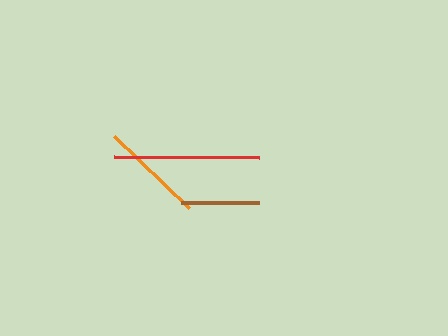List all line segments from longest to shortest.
From longest to shortest: red, orange, brown.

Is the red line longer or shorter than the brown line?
The red line is longer than the brown line.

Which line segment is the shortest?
The brown line is the shortest at approximately 78 pixels.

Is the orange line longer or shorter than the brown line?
The orange line is longer than the brown line.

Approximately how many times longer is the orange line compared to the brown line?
The orange line is approximately 1.3 times the length of the brown line.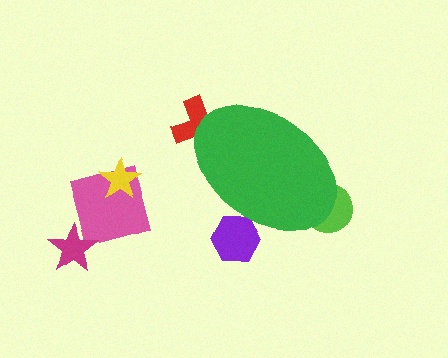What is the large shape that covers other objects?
A green ellipse.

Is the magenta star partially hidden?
No, the magenta star is fully visible.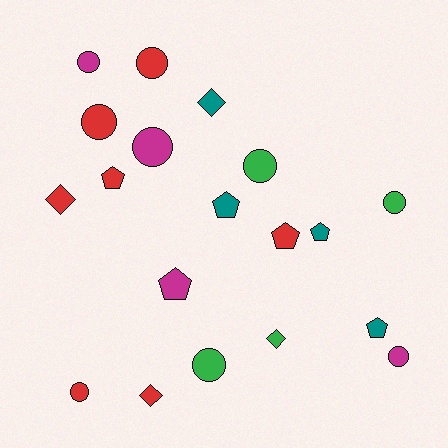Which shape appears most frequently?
Circle, with 9 objects.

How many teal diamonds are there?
There is 1 teal diamond.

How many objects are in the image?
There are 19 objects.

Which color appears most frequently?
Red, with 7 objects.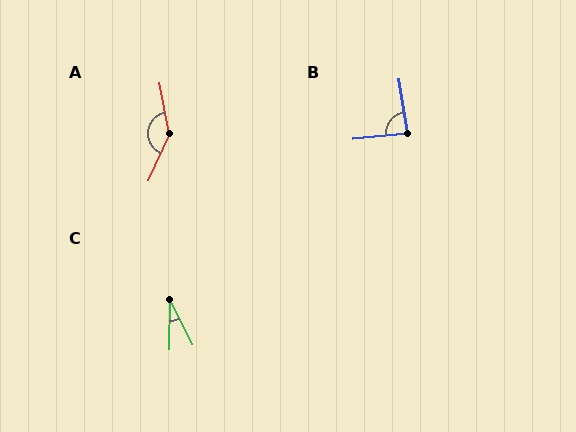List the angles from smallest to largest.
C (27°), B (87°), A (145°).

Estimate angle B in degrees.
Approximately 87 degrees.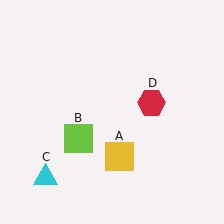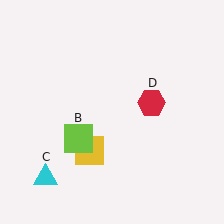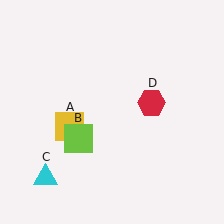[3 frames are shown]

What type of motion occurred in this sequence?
The yellow square (object A) rotated clockwise around the center of the scene.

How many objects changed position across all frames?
1 object changed position: yellow square (object A).